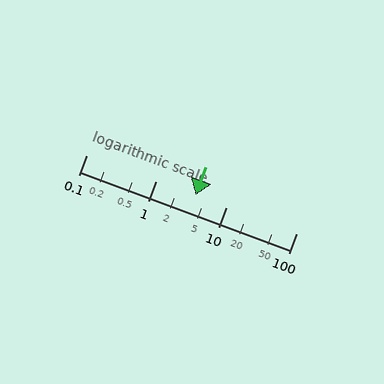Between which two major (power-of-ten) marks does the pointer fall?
The pointer is between 1 and 10.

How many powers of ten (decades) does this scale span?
The scale spans 3 decades, from 0.1 to 100.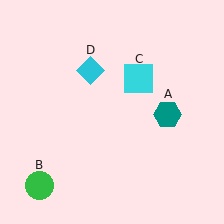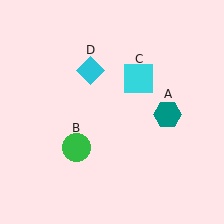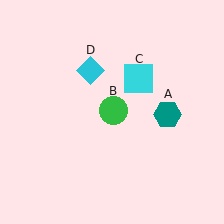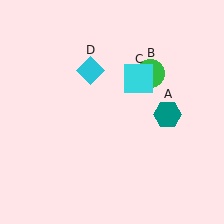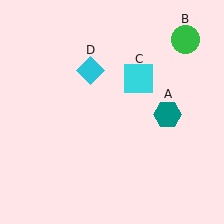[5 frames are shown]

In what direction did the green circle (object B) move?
The green circle (object B) moved up and to the right.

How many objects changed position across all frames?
1 object changed position: green circle (object B).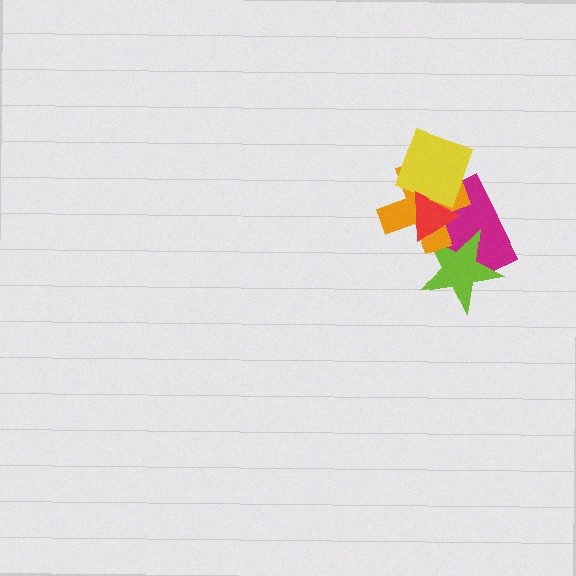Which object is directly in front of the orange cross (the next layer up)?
The yellow diamond is directly in front of the orange cross.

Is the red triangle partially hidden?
No, no other shape covers it.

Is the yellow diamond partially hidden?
Yes, it is partially covered by another shape.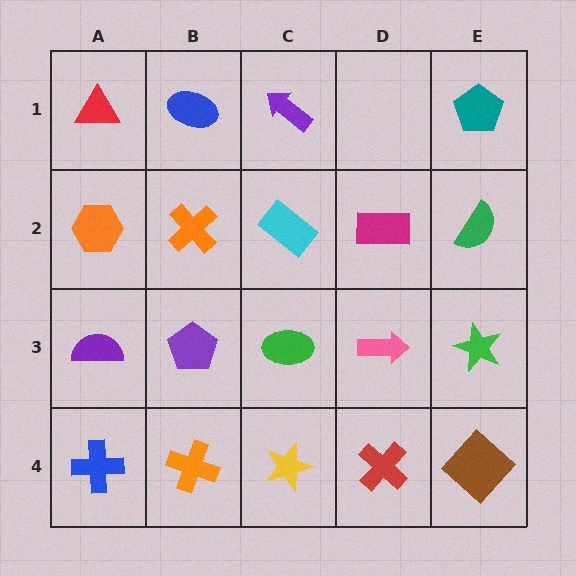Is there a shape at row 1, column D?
No, that cell is empty.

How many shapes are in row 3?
5 shapes.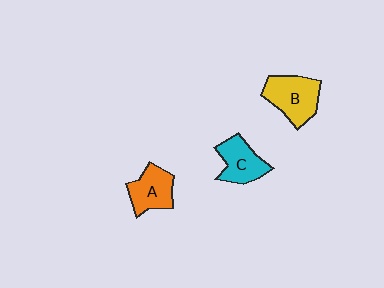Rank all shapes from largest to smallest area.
From largest to smallest: B (yellow), C (cyan), A (orange).